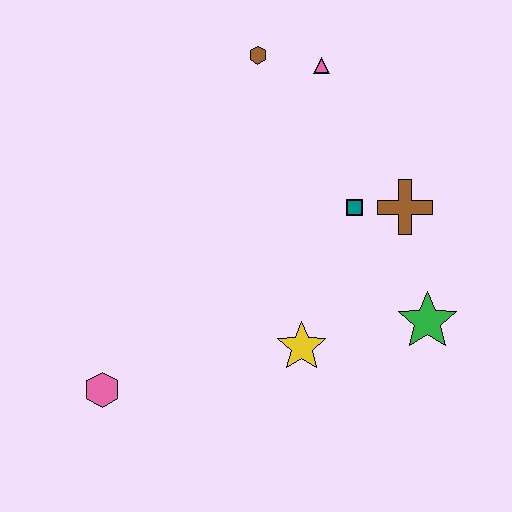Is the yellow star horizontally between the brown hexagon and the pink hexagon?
No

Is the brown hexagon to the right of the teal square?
No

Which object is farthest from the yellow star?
The brown hexagon is farthest from the yellow star.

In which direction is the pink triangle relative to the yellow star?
The pink triangle is above the yellow star.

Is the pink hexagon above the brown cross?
No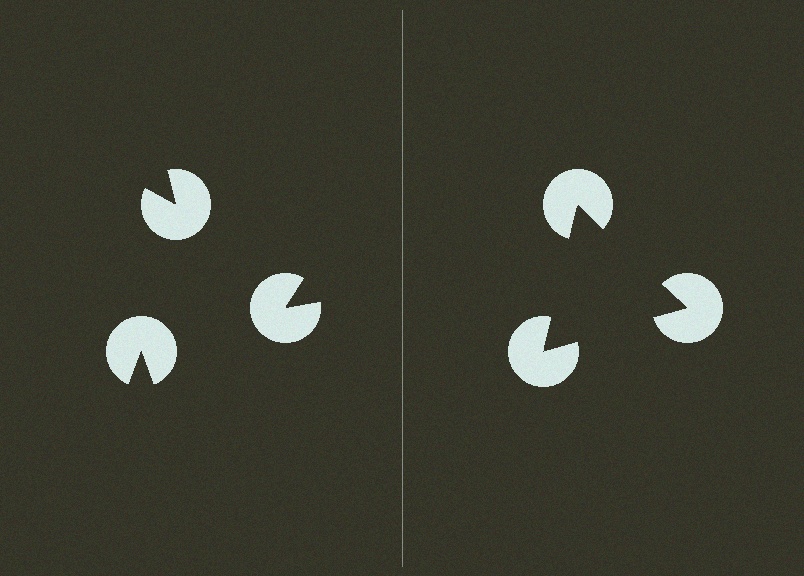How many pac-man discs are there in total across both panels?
6 — 3 on each side.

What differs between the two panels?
The pac-man discs are positioned identically on both sides; only the wedge orientations differ. On the right they align to a triangle; on the left they are misaligned.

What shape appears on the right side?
An illusory triangle.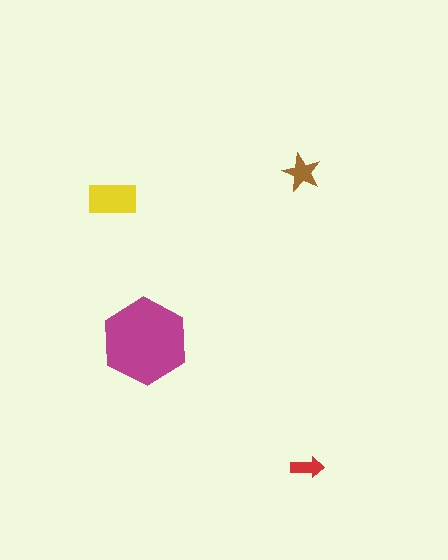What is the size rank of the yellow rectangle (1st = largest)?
2nd.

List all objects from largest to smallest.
The magenta hexagon, the yellow rectangle, the brown star, the red arrow.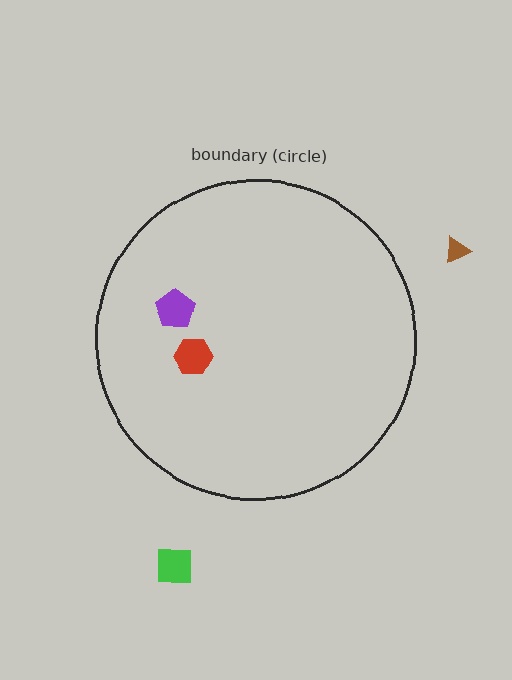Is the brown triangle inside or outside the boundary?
Outside.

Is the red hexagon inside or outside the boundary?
Inside.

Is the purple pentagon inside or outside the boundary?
Inside.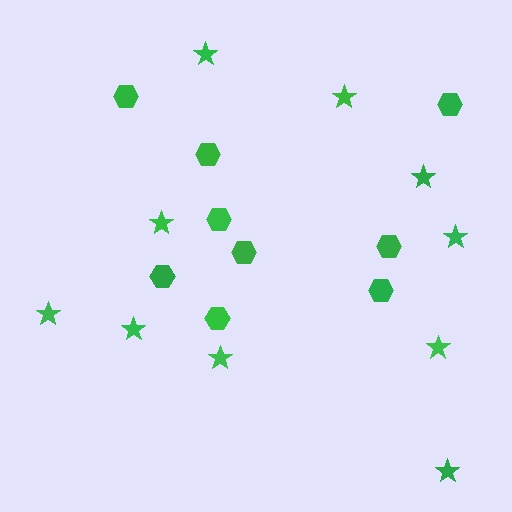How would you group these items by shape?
There are 2 groups: one group of stars (10) and one group of hexagons (9).